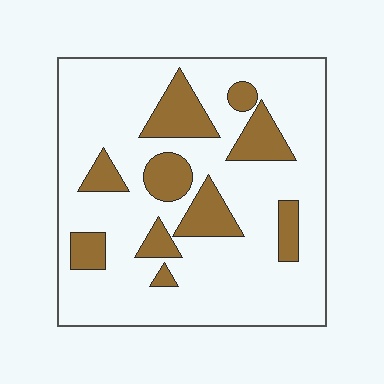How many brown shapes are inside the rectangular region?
10.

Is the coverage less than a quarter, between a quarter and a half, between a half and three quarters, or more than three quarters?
Less than a quarter.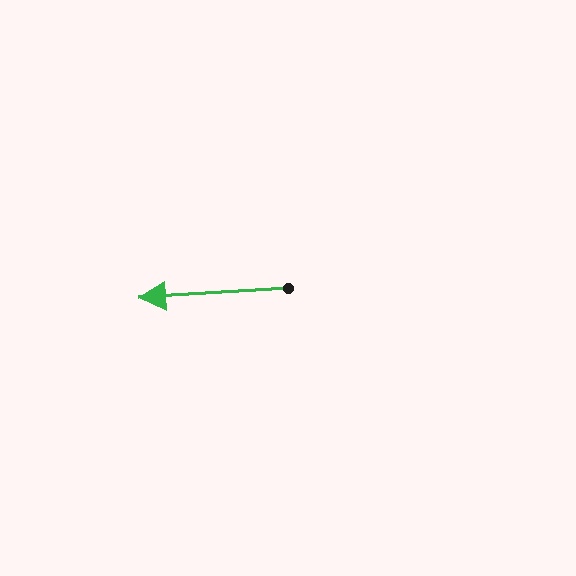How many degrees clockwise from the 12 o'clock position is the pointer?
Approximately 266 degrees.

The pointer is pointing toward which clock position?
Roughly 9 o'clock.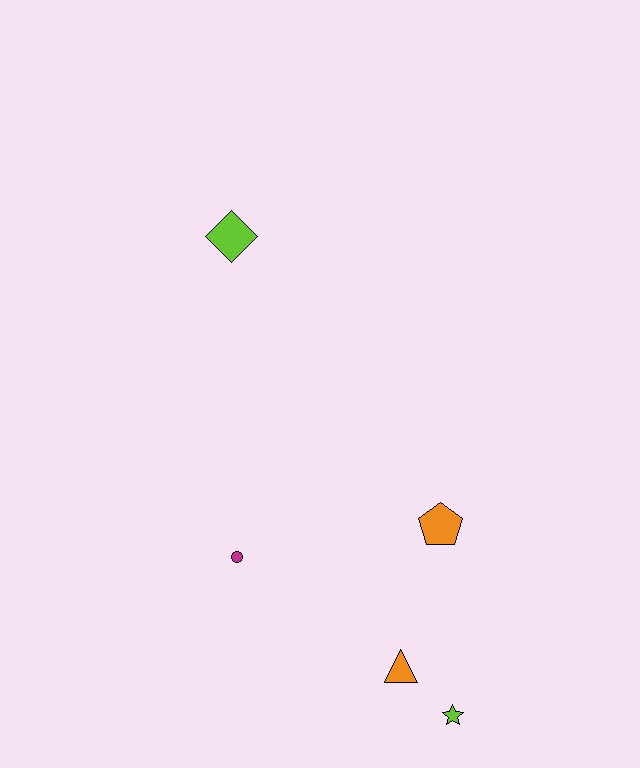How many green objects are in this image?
There are no green objects.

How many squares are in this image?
There are no squares.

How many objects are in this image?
There are 5 objects.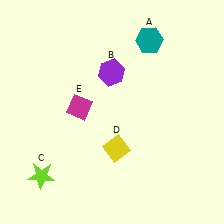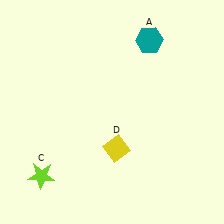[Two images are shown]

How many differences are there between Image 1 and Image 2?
There are 2 differences between the two images.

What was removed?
The purple hexagon (B), the magenta diamond (E) were removed in Image 2.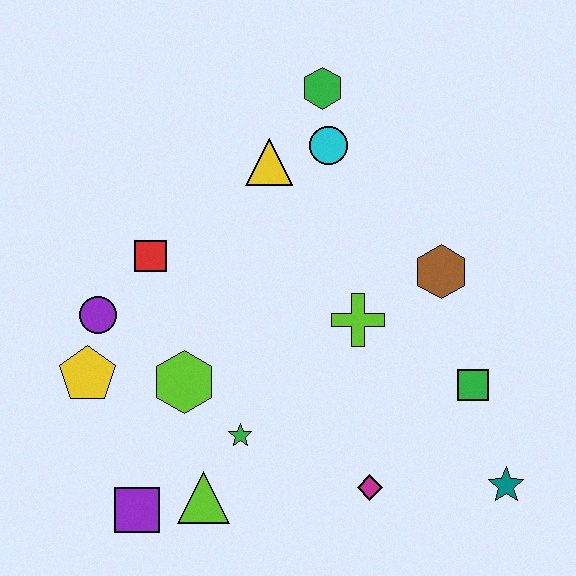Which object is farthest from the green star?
The green hexagon is farthest from the green star.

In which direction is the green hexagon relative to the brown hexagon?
The green hexagon is above the brown hexagon.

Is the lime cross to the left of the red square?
No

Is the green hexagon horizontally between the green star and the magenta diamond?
Yes